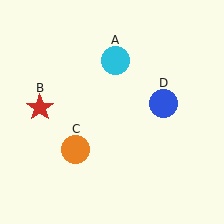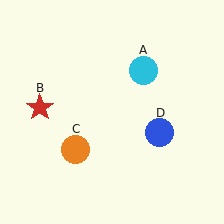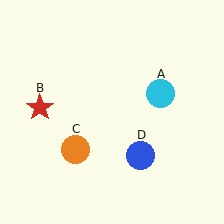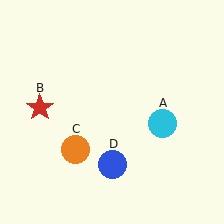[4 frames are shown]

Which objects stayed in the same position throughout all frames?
Red star (object B) and orange circle (object C) remained stationary.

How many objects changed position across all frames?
2 objects changed position: cyan circle (object A), blue circle (object D).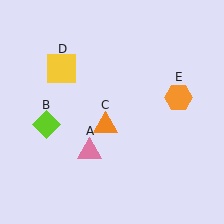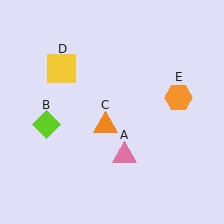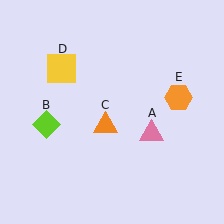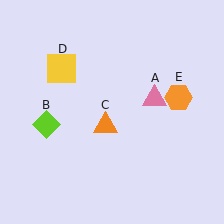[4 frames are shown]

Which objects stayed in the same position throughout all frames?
Lime diamond (object B) and orange triangle (object C) and yellow square (object D) and orange hexagon (object E) remained stationary.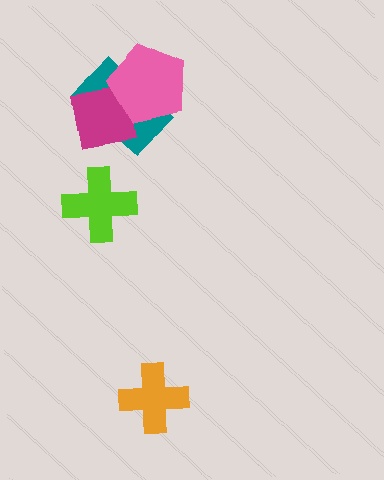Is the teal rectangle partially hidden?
Yes, it is partially covered by another shape.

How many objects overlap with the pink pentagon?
2 objects overlap with the pink pentagon.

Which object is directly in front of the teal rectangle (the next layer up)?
The magenta square is directly in front of the teal rectangle.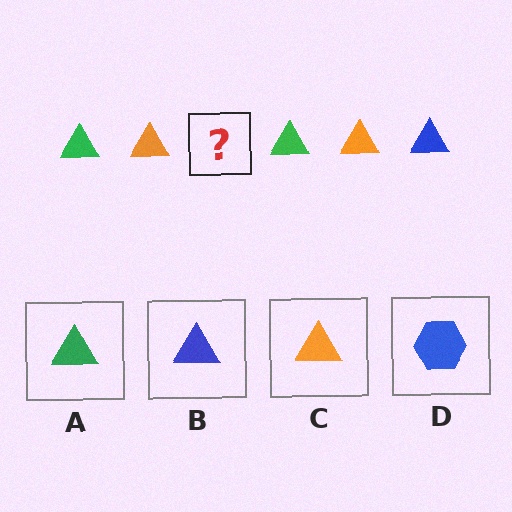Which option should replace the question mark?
Option B.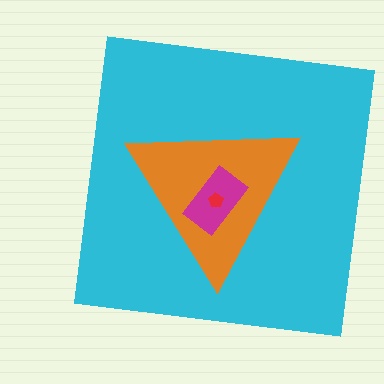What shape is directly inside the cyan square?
The orange triangle.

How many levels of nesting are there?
4.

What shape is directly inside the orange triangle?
The magenta rectangle.